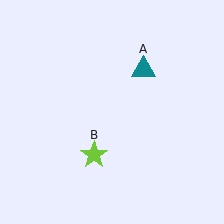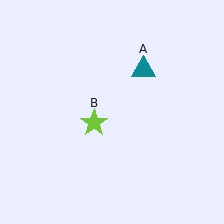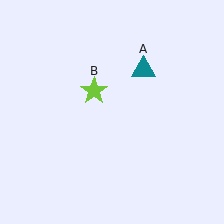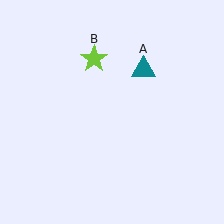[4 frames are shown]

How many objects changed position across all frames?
1 object changed position: lime star (object B).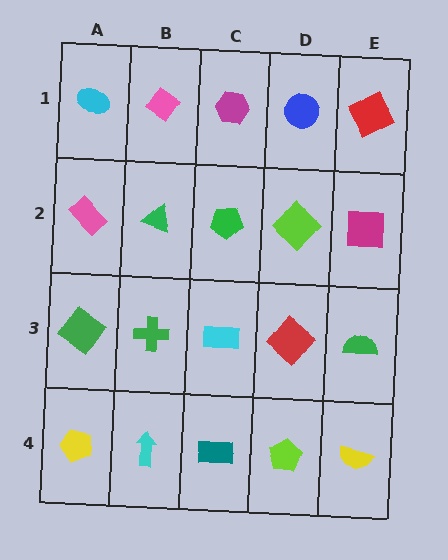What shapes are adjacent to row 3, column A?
A pink rectangle (row 2, column A), a yellow pentagon (row 4, column A), a green cross (row 3, column B).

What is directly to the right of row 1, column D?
A red square.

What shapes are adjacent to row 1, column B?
A green triangle (row 2, column B), a cyan ellipse (row 1, column A), a magenta hexagon (row 1, column C).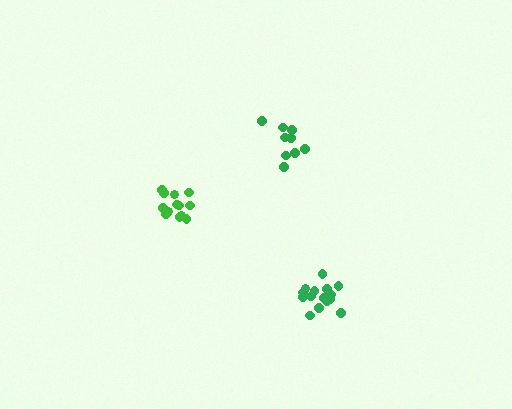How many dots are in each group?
Group 1: 9 dots, Group 2: 14 dots, Group 3: 15 dots (38 total).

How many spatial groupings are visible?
There are 3 spatial groupings.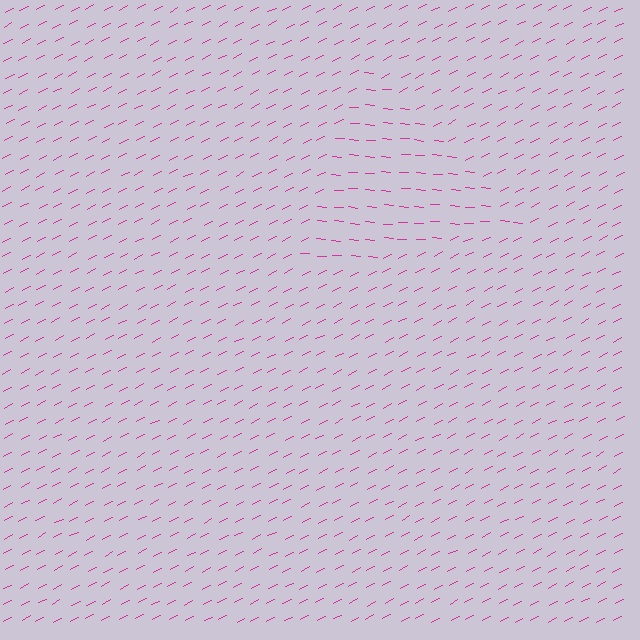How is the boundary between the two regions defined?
The boundary is defined purely by a change in line orientation (approximately 32 degrees difference). All lines are the same color and thickness.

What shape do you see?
I see a triangle.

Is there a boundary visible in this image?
Yes, there is a texture boundary formed by a change in line orientation.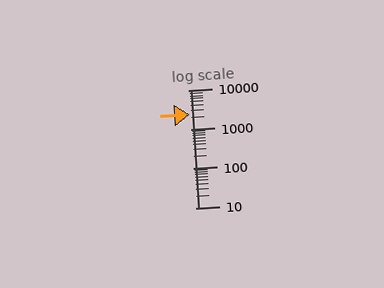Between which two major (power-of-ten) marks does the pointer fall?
The pointer is between 1000 and 10000.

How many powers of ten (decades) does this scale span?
The scale spans 3 decades, from 10 to 10000.